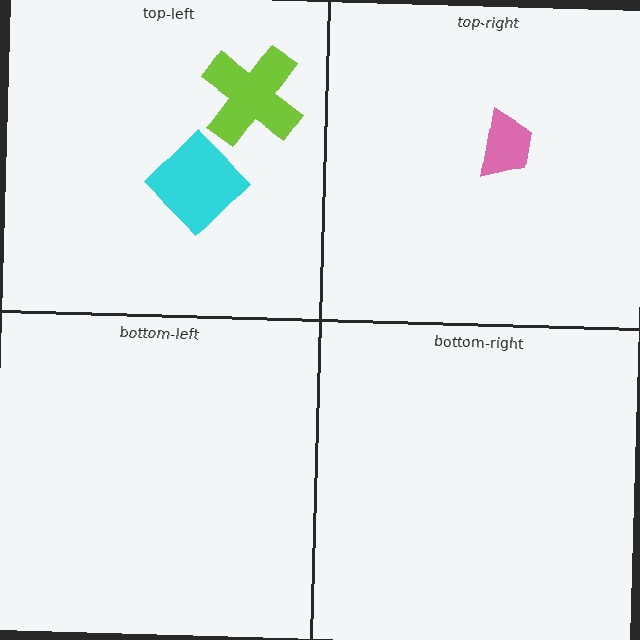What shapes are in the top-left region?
The cyan diamond, the lime cross.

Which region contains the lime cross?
The top-left region.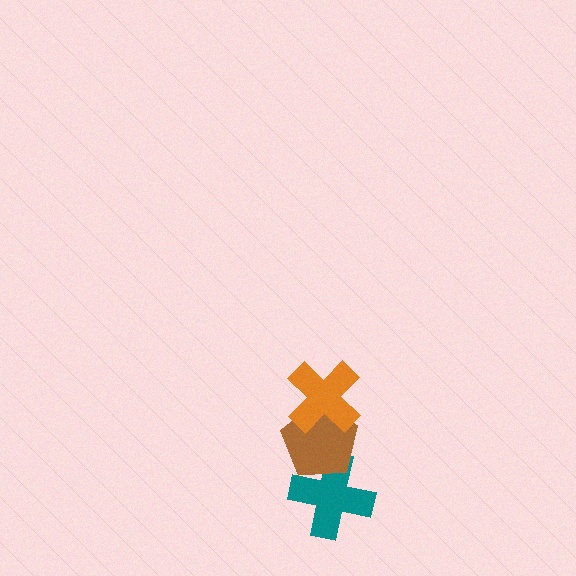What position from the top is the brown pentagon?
The brown pentagon is 2nd from the top.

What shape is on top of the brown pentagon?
The orange cross is on top of the brown pentagon.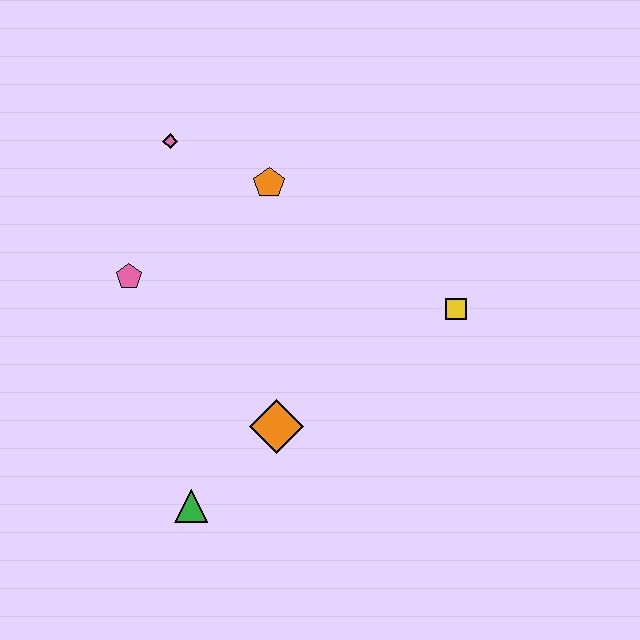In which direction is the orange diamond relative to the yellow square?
The orange diamond is to the left of the yellow square.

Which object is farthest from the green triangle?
The pink diamond is farthest from the green triangle.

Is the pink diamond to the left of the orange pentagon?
Yes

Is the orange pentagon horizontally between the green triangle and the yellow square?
Yes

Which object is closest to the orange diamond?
The green triangle is closest to the orange diamond.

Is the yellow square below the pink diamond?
Yes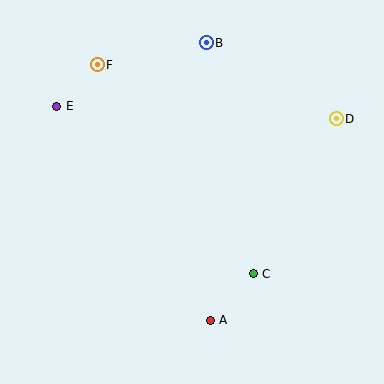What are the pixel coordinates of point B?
Point B is at (206, 43).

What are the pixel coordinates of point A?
Point A is at (210, 320).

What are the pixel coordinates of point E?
Point E is at (57, 106).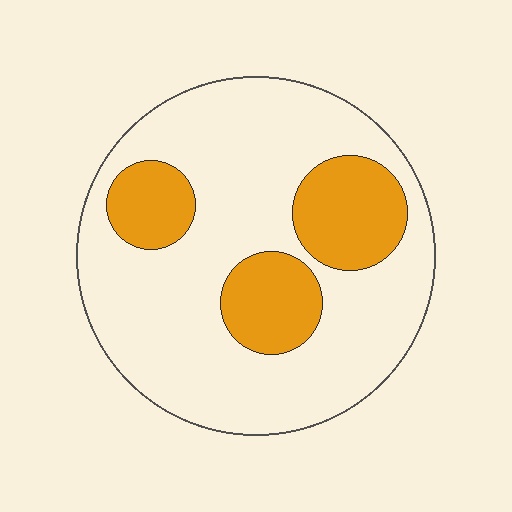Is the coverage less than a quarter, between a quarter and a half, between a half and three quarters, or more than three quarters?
Less than a quarter.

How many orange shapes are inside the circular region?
3.